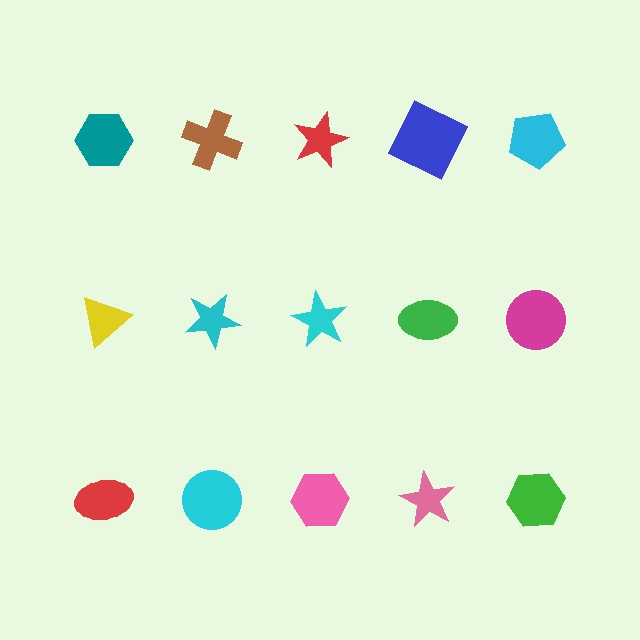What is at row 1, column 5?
A cyan pentagon.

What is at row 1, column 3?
A red star.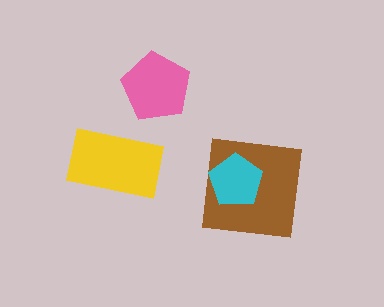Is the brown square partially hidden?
Yes, it is partially covered by another shape.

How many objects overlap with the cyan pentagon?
1 object overlaps with the cyan pentagon.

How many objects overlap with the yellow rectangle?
0 objects overlap with the yellow rectangle.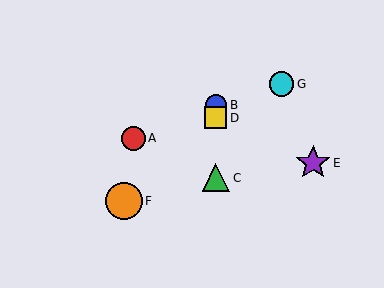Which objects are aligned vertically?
Objects B, C, D are aligned vertically.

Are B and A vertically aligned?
No, B is at x≈216 and A is at x≈133.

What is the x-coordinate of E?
Object E is at x≈313.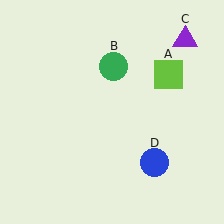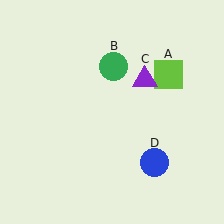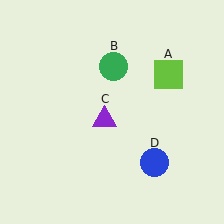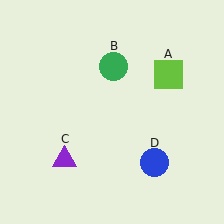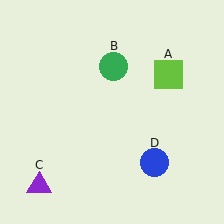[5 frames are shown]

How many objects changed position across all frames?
1 object changed position: purple triangle (object C).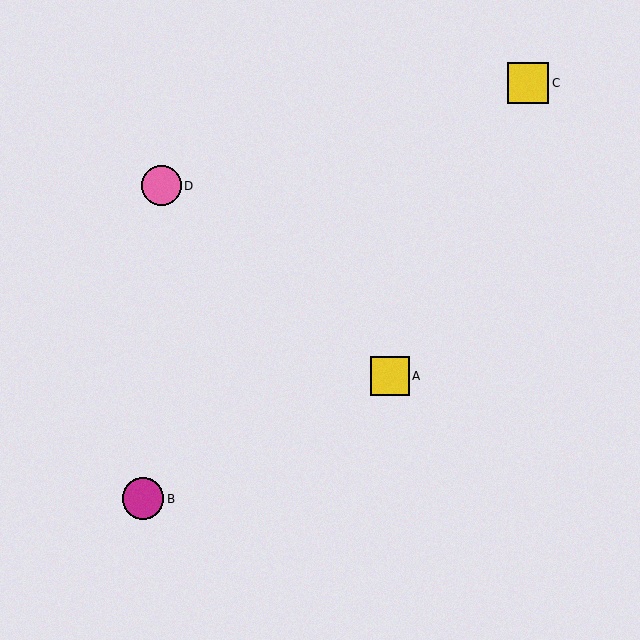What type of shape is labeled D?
Shape D is a pink circle.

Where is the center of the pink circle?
The center of the pink circle is at (161, 186).